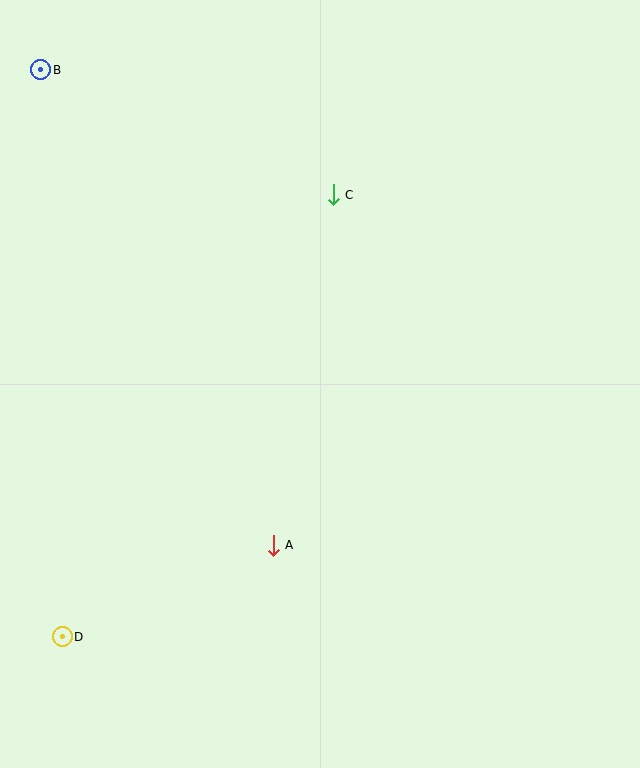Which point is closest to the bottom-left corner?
Point D is closest to the bottom-left corner.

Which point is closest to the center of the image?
Point A at (273, 545) is closest to the center.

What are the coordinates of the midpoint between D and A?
The midpoint between D and A is at (168, 591).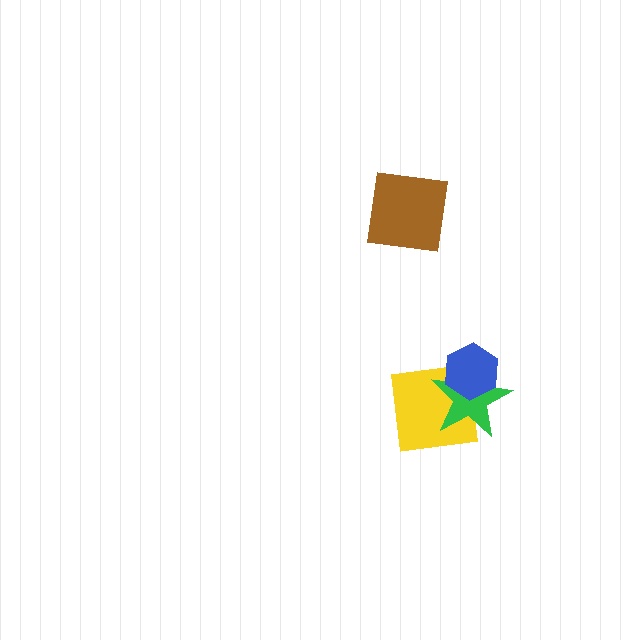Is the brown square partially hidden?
No, no other shape covers it.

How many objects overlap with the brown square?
0 objects overlap with the brown square.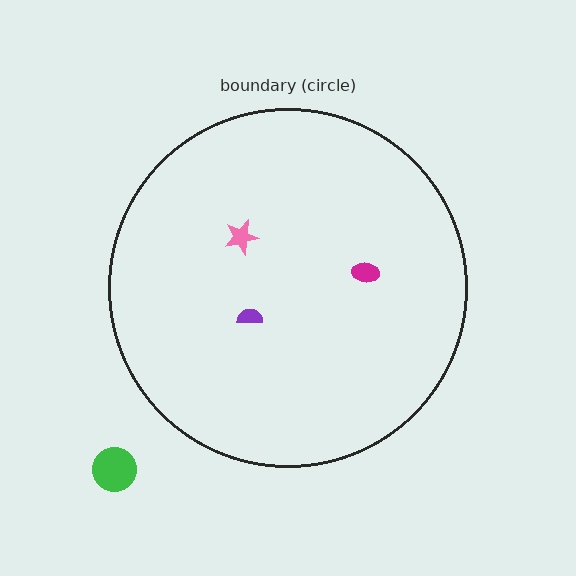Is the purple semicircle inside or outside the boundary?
Inside.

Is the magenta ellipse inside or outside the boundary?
Inside.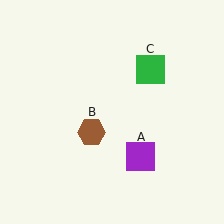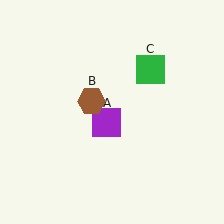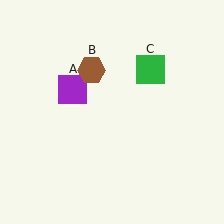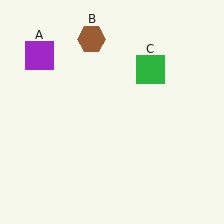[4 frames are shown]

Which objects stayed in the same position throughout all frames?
Green square (object C) remained stationary.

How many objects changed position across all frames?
2 objects changed position: purple square (object A), brown hexagon (object B).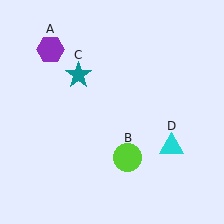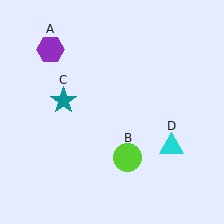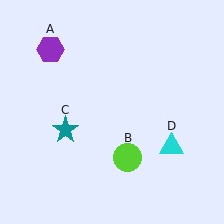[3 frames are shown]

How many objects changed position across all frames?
1 object changed position: teal star (object C).